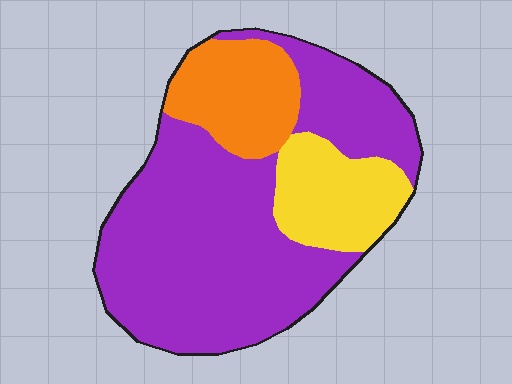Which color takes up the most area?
Purple, at roughly 65%.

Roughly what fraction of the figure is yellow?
Yellow takes up about one sixth (1/6) of the figure.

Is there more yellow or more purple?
Purple.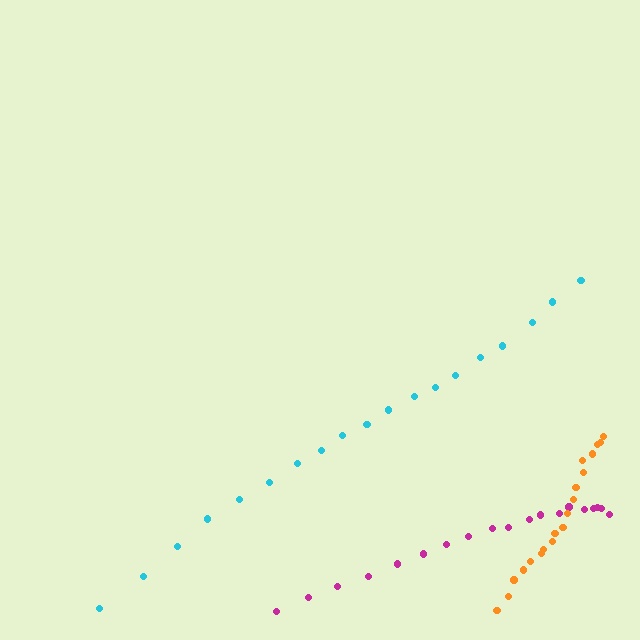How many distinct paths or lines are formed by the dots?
There are 3 distinct paths.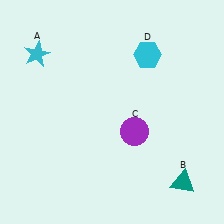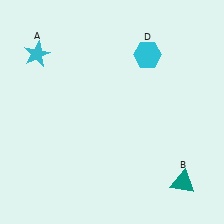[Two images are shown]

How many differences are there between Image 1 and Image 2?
There is 1 difference between the two images.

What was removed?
The purple circle (C) was removed in Image 2.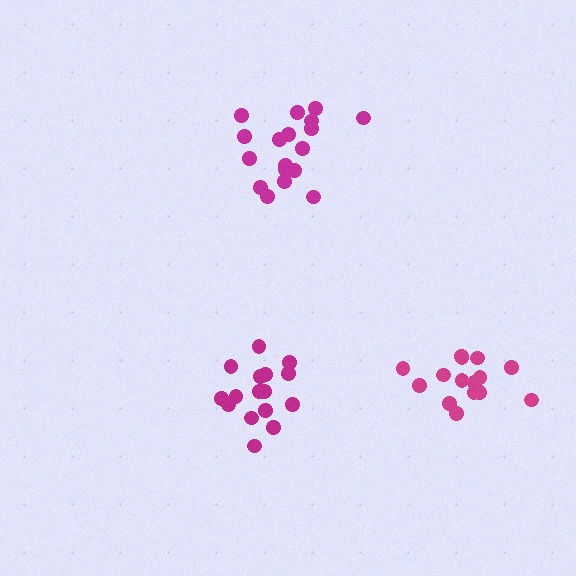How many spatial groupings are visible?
There are 3 spatial groupings.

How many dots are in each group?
Group 1: 18 dots, Group 2: 16 dots, Group 3: 16 dots (50 total).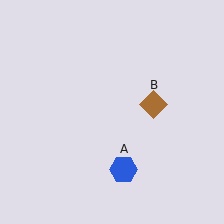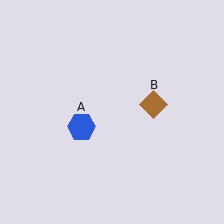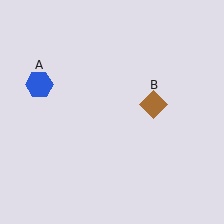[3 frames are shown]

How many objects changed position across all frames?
1 object changed position: blue hexagon (object A).